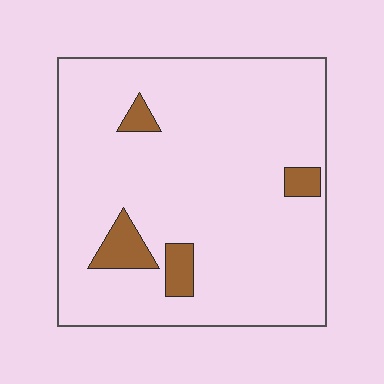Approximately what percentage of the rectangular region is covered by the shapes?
Approximately 10%.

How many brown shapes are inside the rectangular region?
4.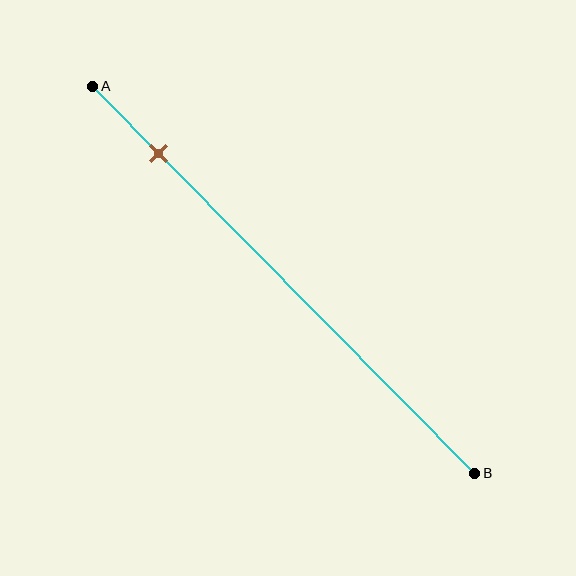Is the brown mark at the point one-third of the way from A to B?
No, the mark is at about 15% from A, not at the 33% one-third point.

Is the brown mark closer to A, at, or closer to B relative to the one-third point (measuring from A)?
The brown mark is closer to point A than the one-third point of segment AB.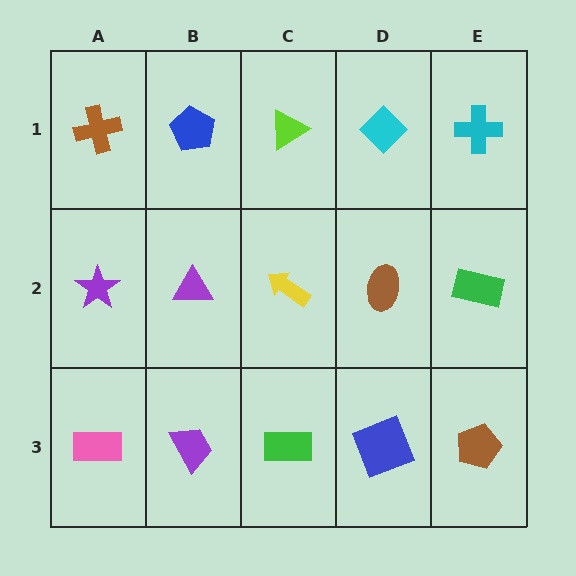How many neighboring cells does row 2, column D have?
4.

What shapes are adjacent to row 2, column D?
A cyan diamond (row 1, column D), a blue square (row 3, column D), a yellow arrow (row 2, column C), a green rectangle (row 2, column E).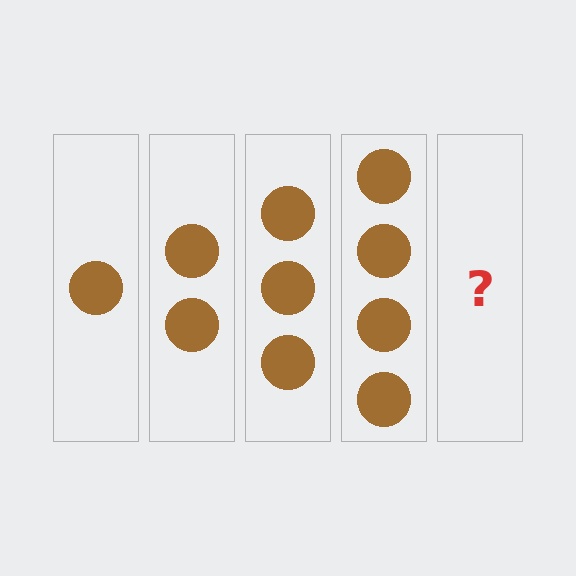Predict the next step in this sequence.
The next step is 5 circles.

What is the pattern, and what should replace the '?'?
The pattern is that each step adds one more circle. The '?' should be 5 circles.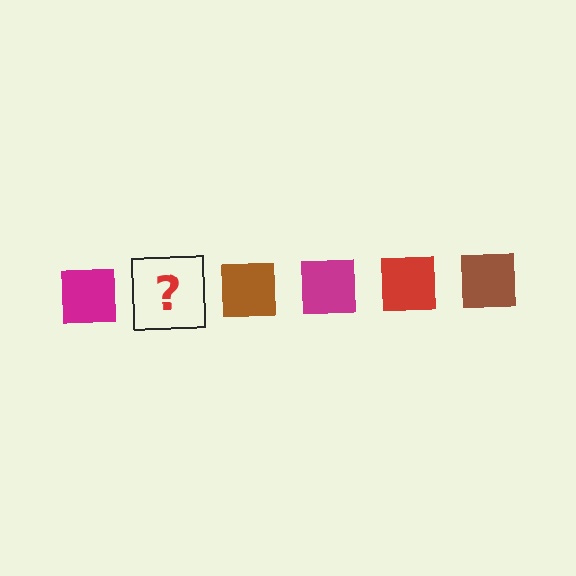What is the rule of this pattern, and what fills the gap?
The rule is that the pattern cycles through magenta, red, brown squares. The gap should be filled with a red square.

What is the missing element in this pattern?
The missing element is a red square.